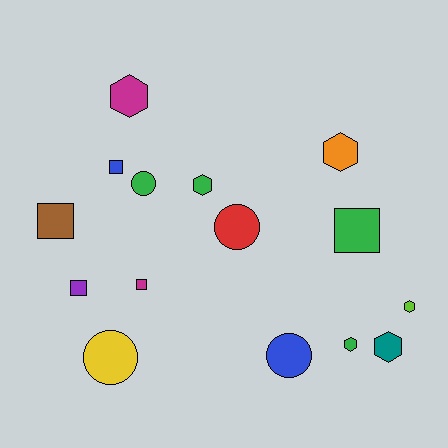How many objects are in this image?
There are 15 objects.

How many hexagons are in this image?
There are 6 hexagons.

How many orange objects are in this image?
There is 1 orange object.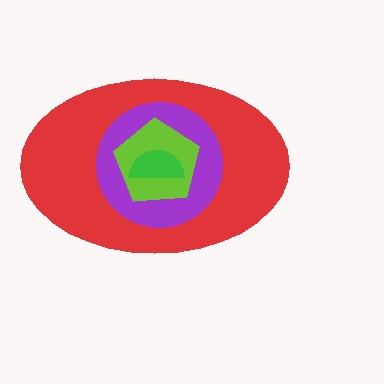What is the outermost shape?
The red ellipse.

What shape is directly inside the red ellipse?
The purple circle.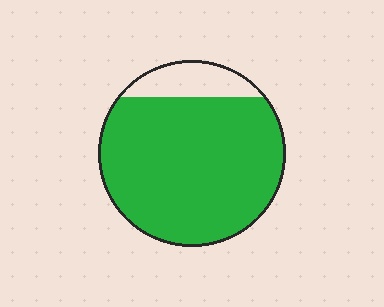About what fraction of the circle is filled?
About seven eighths (7/8).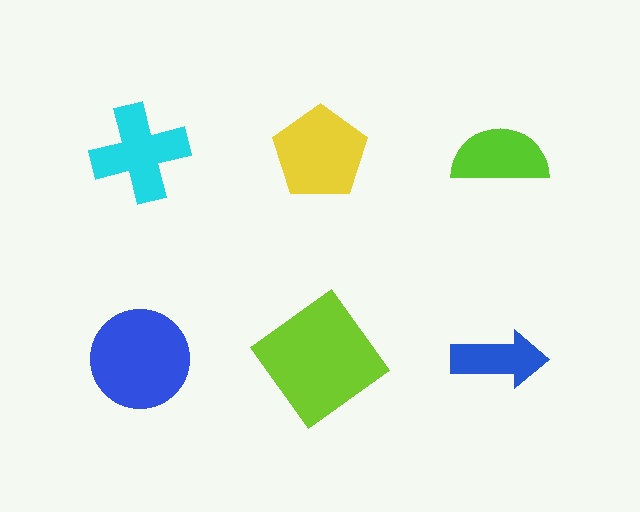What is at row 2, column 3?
A blue arrow.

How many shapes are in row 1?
3 shapes.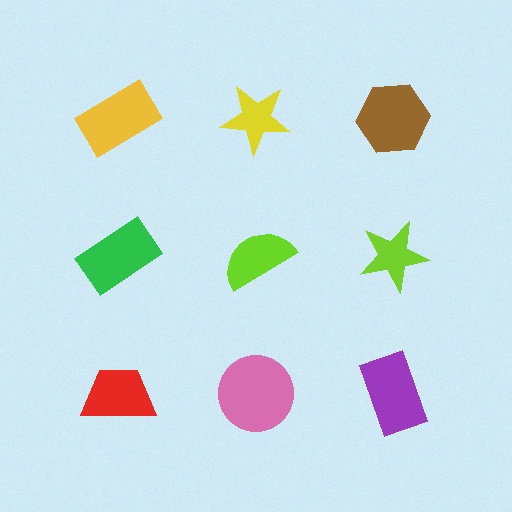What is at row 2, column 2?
A lime semicircle.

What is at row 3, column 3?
A purple rectangle.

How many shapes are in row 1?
3 shapes.